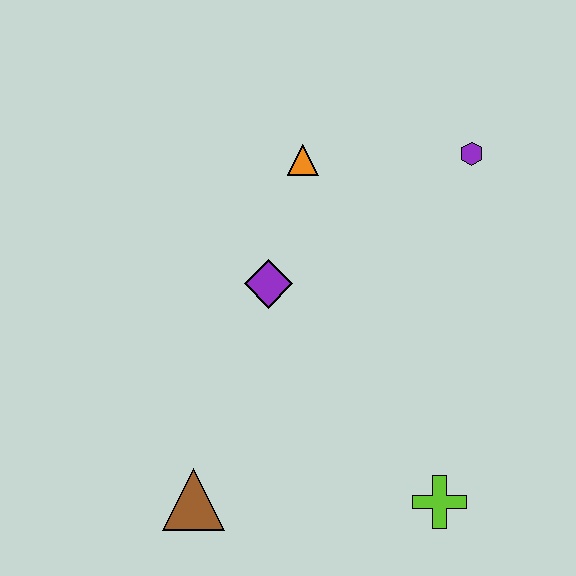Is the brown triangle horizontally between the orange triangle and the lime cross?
No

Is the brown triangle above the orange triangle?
No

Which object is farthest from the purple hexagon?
The brown triangle is farthest from the purple hexagon.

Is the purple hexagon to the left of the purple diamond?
No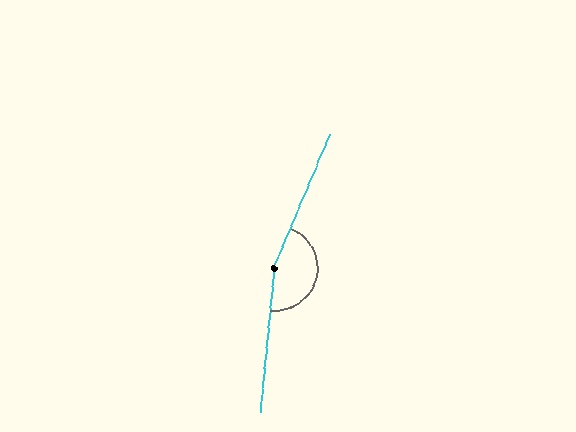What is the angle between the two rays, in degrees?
Approximately 163 degrees.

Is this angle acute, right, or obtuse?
It is obtuse.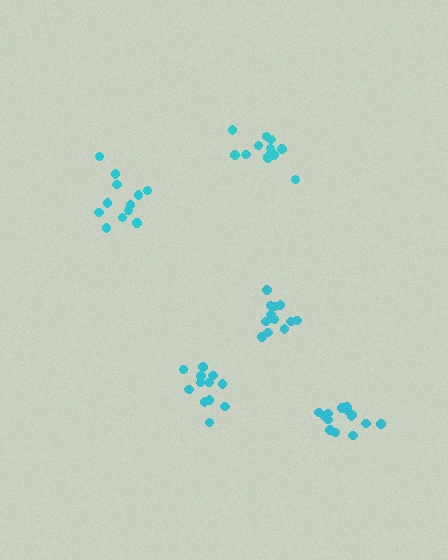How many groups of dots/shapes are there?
There are 5 groups.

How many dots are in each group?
Group 1: 12 dots, Group 2: 15 dots, Group 3: 14 dots, Group 4: 12 dots, Group 5: 12 dots (65 total).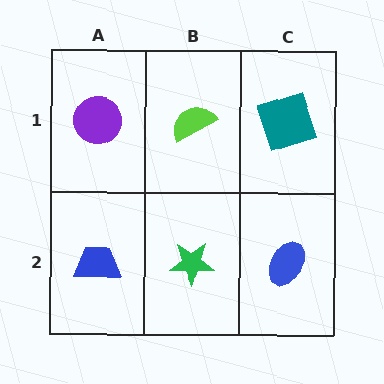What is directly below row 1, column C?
A blue ellipse.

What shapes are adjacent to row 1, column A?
A blue trapezoid (row 2, column A), a lime semicircle (row 1, column B).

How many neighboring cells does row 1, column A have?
2.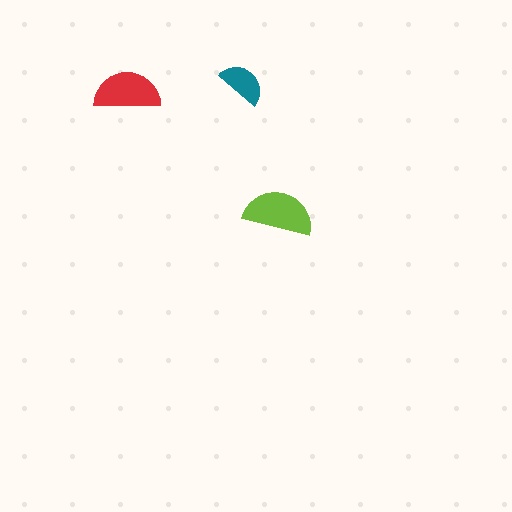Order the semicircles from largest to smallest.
the lime one, the red one, the teal one.